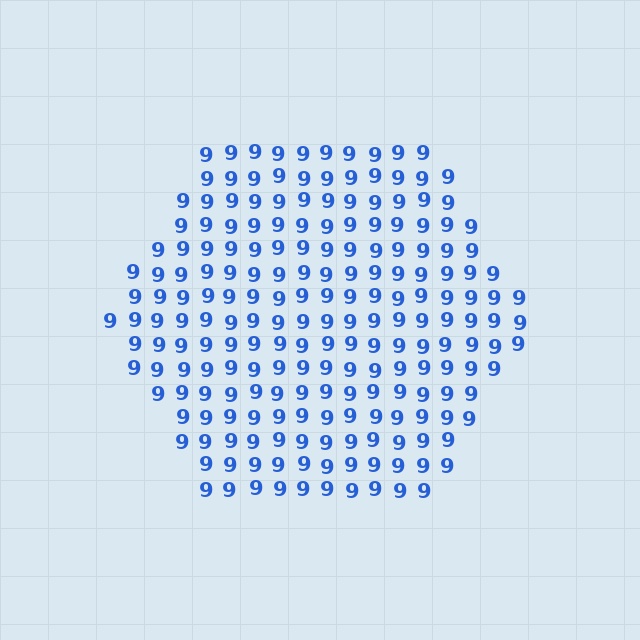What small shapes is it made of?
It is made of small digit 9's.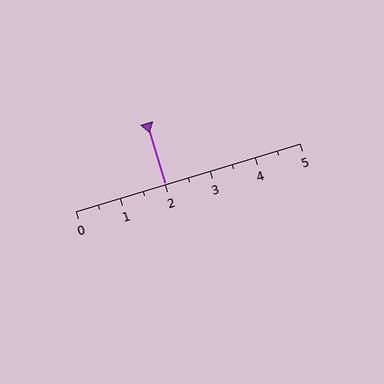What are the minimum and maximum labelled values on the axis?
The axis runs from 0 to 5.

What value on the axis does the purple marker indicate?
The marker indicates approximately 2.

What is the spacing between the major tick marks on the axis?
The major ticks are spaced 1 apart.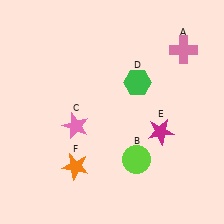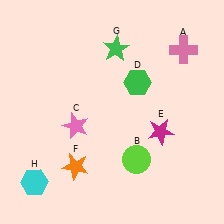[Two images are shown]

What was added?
A green star (G), a cyan hexagon (H) were added in Image 2.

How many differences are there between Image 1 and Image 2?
There are 2 differences between the two images.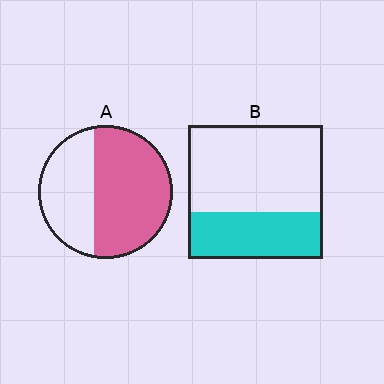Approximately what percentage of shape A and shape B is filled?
A is approximately 60% and B is approximately 35%.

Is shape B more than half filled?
No.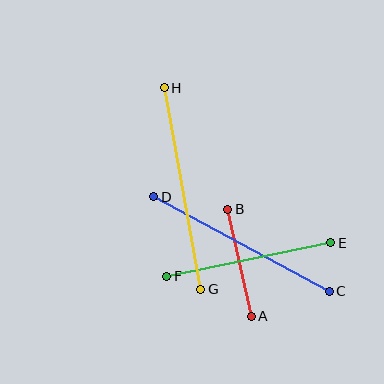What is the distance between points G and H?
The distance is approximately 205 pixels.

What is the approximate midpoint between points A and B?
The midpoint is at approximately (240, 263) pixels.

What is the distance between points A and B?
The distance is approximately 109 pixels.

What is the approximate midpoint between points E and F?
The midpoint is at approximately (249, 259) pixels.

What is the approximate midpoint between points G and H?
The midpoint is at approximately (182, 189) pixels.